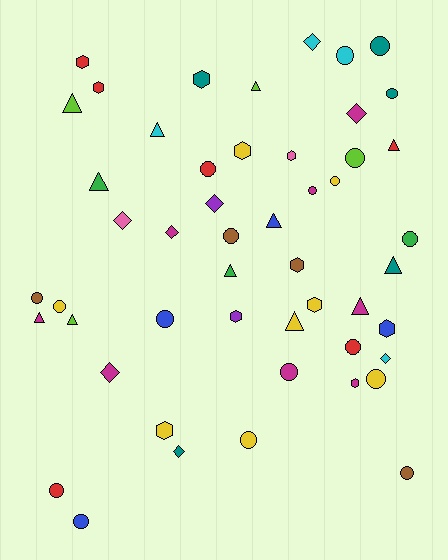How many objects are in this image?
There are 50 objects.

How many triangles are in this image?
There are 12 triangles.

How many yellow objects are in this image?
There are 8 yellow objects.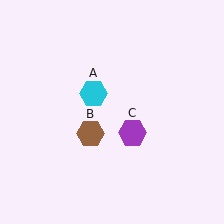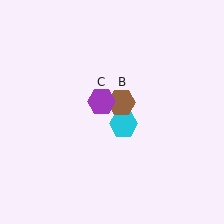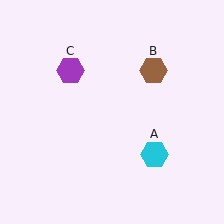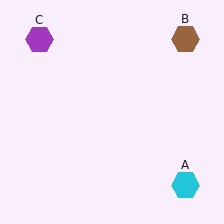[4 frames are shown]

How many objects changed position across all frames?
3 objects changed position: cyan hexagon (object A), brown hexagon (object B), purple hexagon (object C).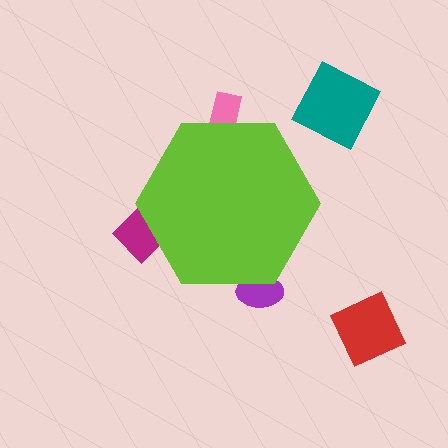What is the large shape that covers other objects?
A lime hexagon.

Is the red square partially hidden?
No, the red square is fully visible.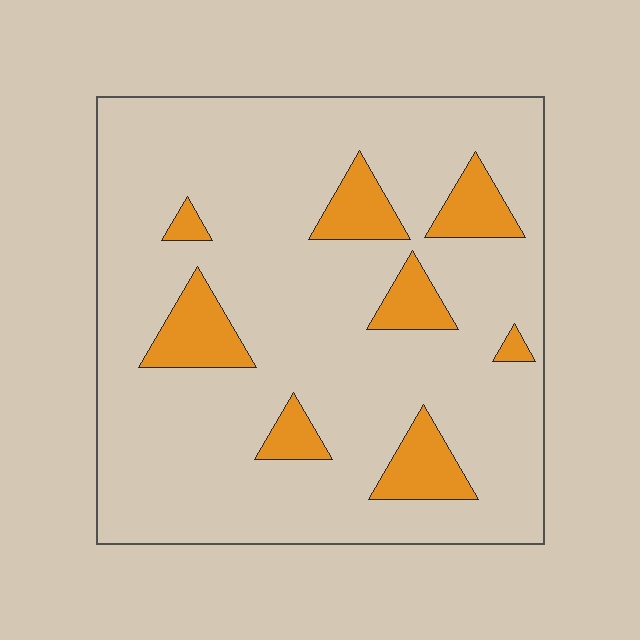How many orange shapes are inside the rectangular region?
8.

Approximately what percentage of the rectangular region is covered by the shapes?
Approximately 15%.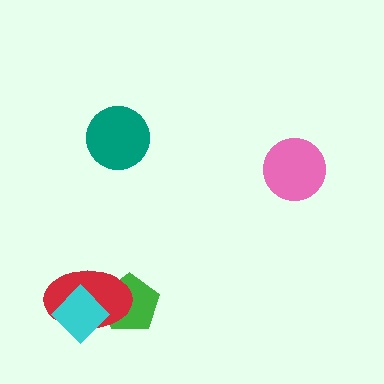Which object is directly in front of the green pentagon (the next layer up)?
The red ellipse is directly in front of the green pentagon.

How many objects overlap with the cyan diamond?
2 objects overlap with the cyan diamond.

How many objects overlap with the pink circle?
0 objects overlap with the pink circle.